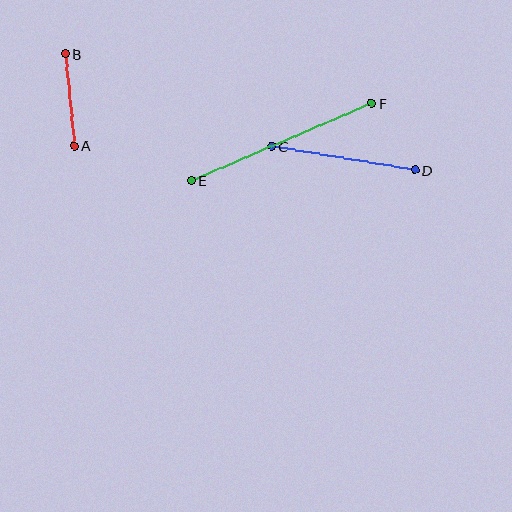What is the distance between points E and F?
The distance is approximately 196 pixels.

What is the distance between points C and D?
The distance is approximately 145 pixels.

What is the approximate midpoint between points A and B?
The midpoint is at approximately (70, 100) pixels.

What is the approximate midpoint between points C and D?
The midpoint is at approximately (343, 158) pixels.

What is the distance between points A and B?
The distance is approximately 93 pixels.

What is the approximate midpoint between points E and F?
The midpoint is at approximately (282, 142) pixels.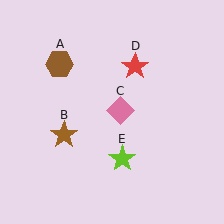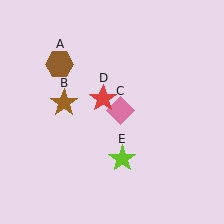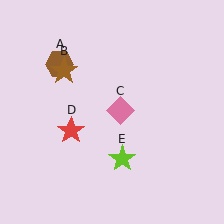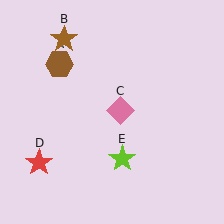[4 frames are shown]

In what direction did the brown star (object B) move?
The brown star (object B) moved up.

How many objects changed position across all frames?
2 objects changed position: brown star (object B), red star (object D).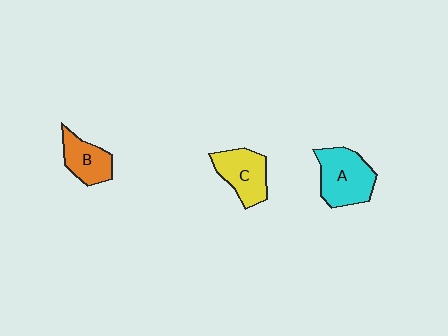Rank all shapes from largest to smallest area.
From largest to smallest: A (cyan), C (yellow), B (orange).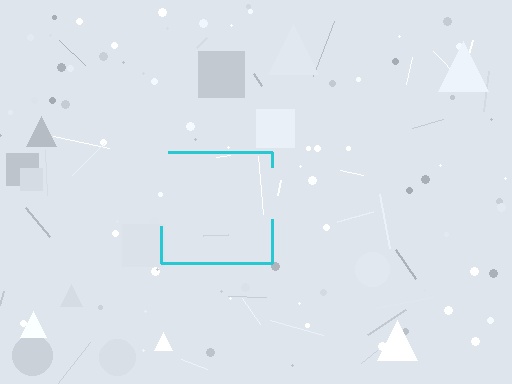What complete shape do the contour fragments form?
The contour fragments form a square.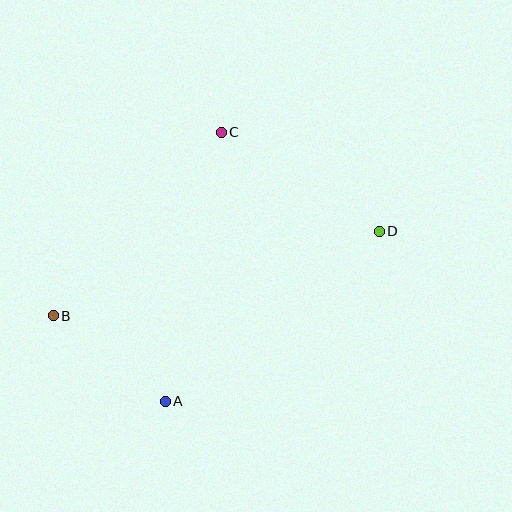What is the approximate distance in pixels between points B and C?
The distance between B and C is approximately 249 pixels.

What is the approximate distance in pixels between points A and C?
The distance between A and C is approximately 275 pixels.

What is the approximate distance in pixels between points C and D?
The distance between C and D is approximately 187 pixels.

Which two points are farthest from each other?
Points B and D are farthest from each other.